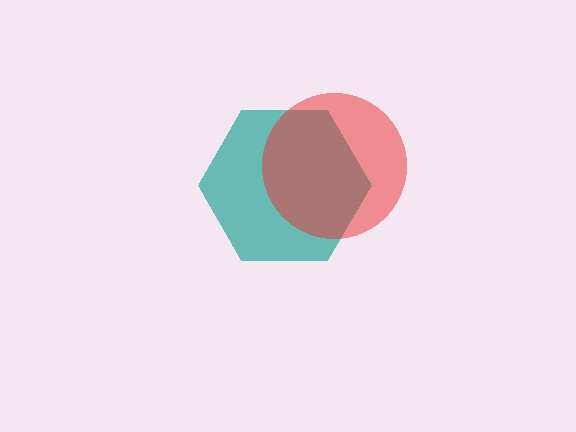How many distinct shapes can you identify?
There are 2 distinct shapes: a teal hexagon, a red circle.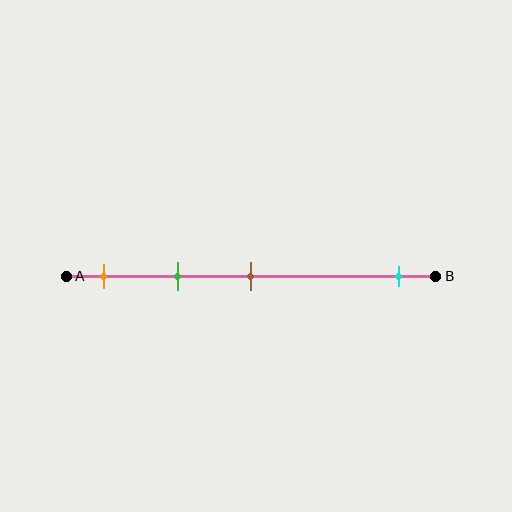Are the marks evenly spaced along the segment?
No, the marks are not evenly spaced.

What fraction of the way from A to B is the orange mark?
The orange mark is approximately 10% (0.1) of the way from A to B.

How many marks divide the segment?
There are 4 marks dividing the segment.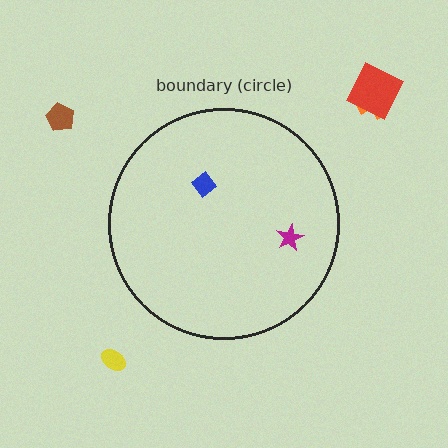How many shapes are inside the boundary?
2 inside, 4 outside.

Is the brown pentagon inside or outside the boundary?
Outside.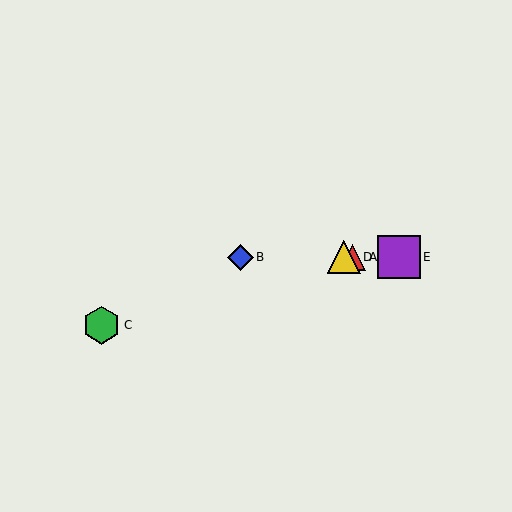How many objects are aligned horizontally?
4 objects (A, B, D, E) are aligned horizontally.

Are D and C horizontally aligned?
No, D is at y≈257 and C is at y≈325.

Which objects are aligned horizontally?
Objects A, B, D, E are aligned horizontally.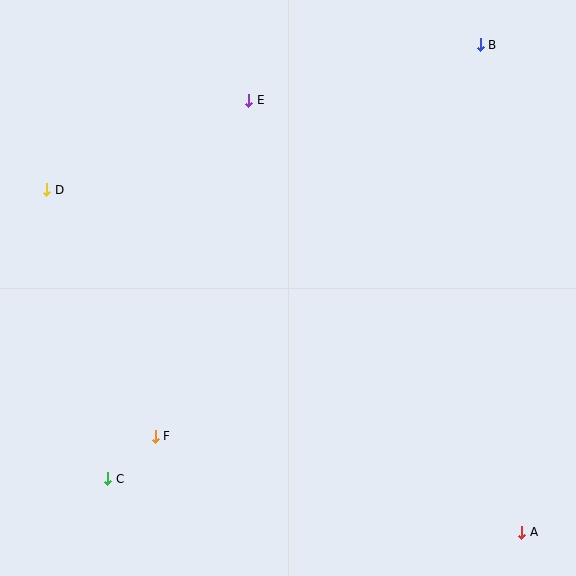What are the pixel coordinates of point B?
Point B is at (480, 45).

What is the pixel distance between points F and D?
The distance between F and D is 269 pixels.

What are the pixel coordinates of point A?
Point A is at (522, 532).